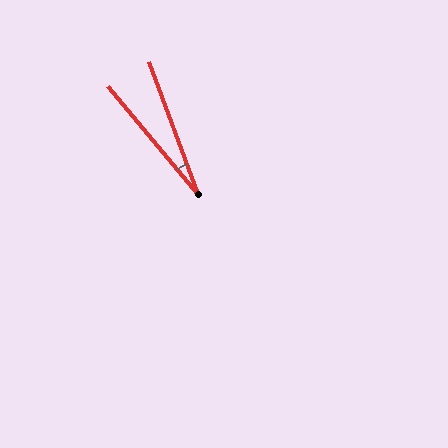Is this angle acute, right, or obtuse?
It is acute.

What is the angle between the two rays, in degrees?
Approximately 20 degrees.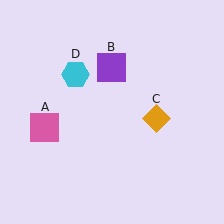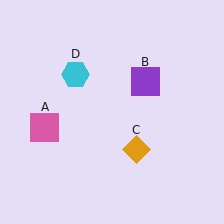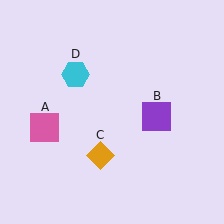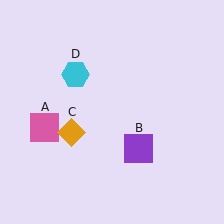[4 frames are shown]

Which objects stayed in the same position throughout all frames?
Pink square (object A) and cyan hexagon (object D) remained stationary.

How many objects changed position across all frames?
2 objects changed position: purple square (object B), orange diamond (object C).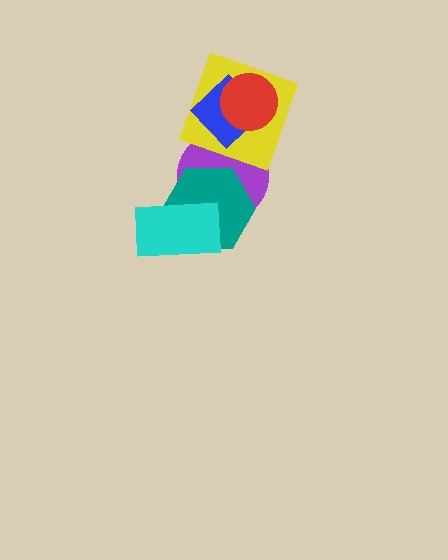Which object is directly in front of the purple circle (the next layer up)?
The teal hexagon is directly in front of the purple circle.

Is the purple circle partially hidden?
Yes, it is partially covered by another shape.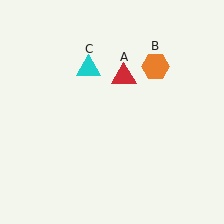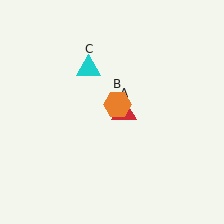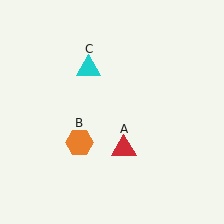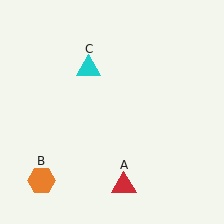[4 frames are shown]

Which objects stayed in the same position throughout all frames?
Cyan triangle (object C) remained stationary.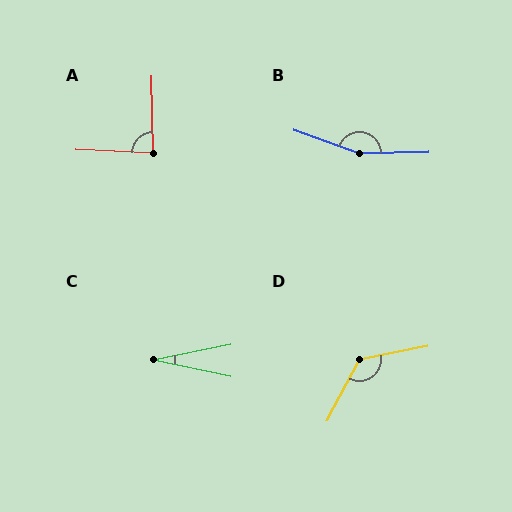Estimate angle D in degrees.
Approximately 129 degrees.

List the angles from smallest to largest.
C (23°), A (86°), D (129°), B (160°).